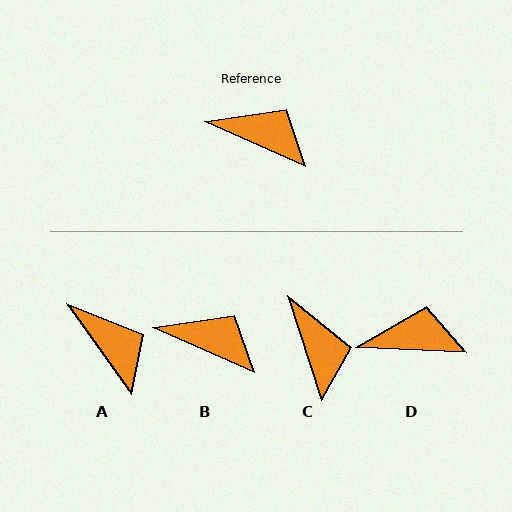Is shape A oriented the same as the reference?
No, it is off by about 31 degrees.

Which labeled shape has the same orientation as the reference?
B.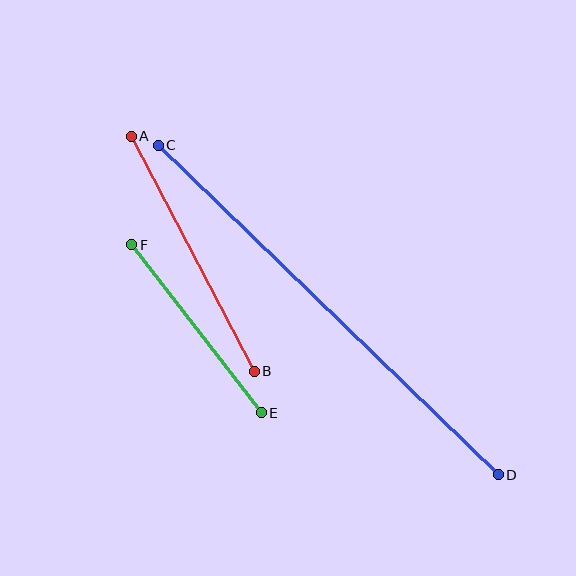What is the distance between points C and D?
The distance is approximately 474 pixels.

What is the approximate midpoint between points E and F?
The midpoint is at approximately (196, 329) pixels.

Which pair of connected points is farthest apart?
Points C and D are farthest apart.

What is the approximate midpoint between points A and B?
The midpoint is at approximately (193, 254) pixels.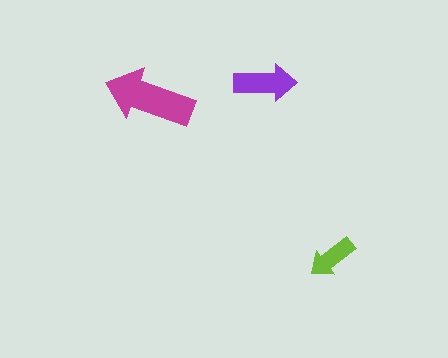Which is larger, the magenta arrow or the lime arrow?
The magenta one.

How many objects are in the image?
There are 3 objects in the image.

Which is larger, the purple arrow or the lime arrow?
The purple one.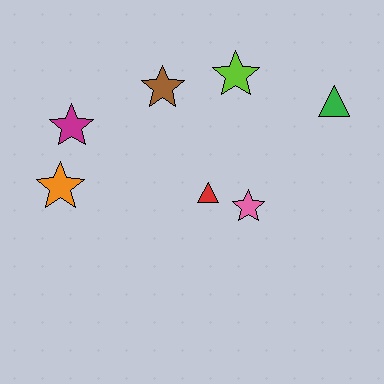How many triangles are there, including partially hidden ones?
There are 2 triangles.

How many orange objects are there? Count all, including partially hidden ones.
There is 1 orange object.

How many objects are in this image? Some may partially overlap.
There are 7 objects.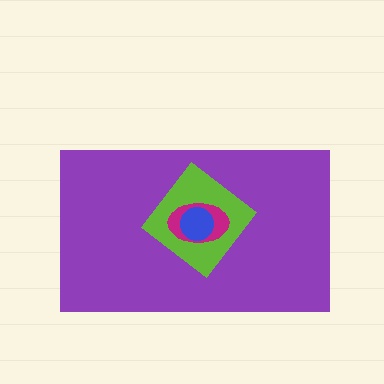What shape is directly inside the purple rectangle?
The lime diamond.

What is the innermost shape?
The blue circle.